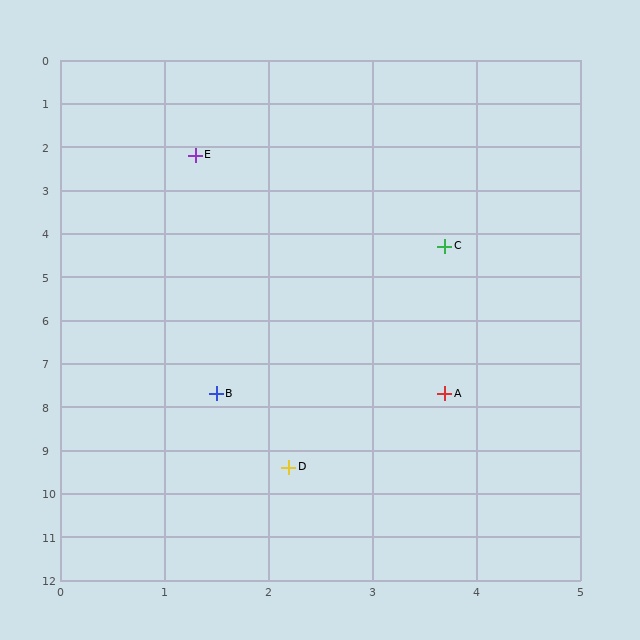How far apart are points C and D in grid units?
Points C and D are about 5.3 grid units apart.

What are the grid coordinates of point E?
Point E is at approximately (1.3, 2.2).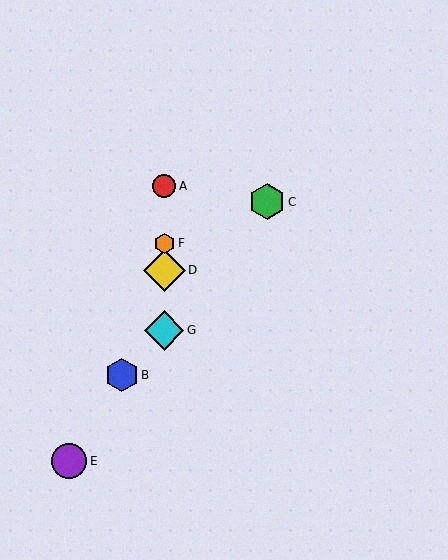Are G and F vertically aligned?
Yes, both are at x≈164.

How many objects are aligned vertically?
4 objects (A, D, F, G) are aligned vertically.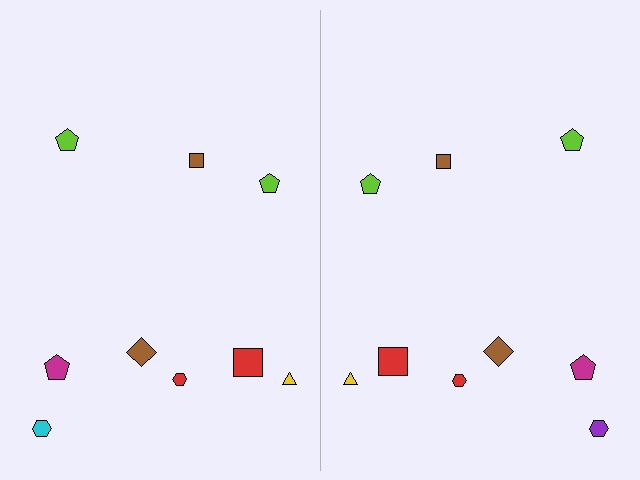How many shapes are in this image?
There are 18 shapes in this image.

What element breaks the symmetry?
The purple hexagon on the right side breaks the symmetry — its mirror counterpart is cyan.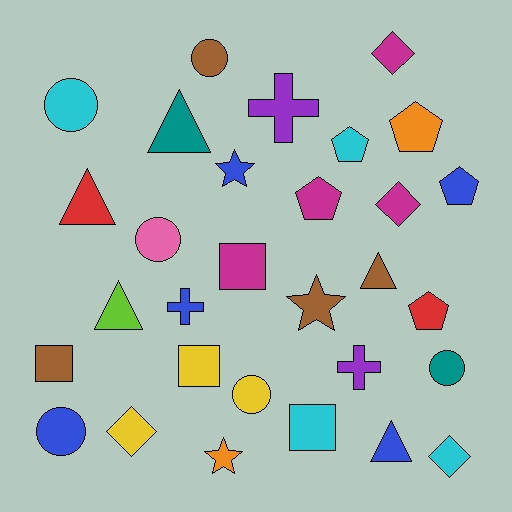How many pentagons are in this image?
There are 5 pentagons.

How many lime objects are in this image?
There is 1 lime object.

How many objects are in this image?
There are 30 objects.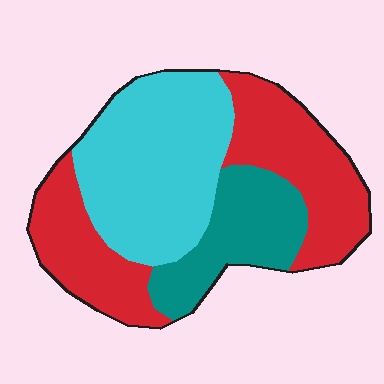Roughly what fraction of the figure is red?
Red covers about 40% of the figure.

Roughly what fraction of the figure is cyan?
Cyan takes up about three eighths (3/8) of the figure.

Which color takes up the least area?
Teal, at roughly 20%.